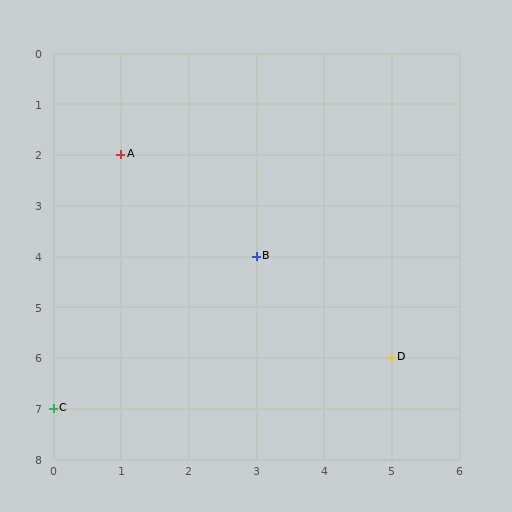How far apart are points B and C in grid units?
Points B and C are 3 columns and 3 rows apart (about 4.2 grid units diagonally).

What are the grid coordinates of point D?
Point D is at grid coordinates (5, 6).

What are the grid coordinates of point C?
Point C is at grid coordinates (0, 7).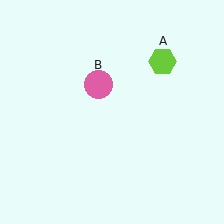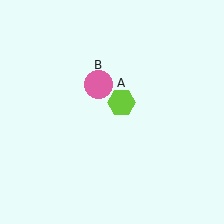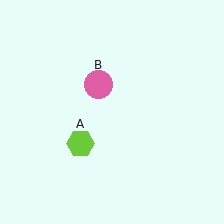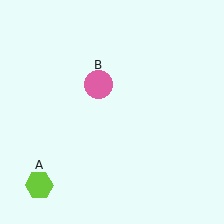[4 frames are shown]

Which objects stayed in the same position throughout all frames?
Pink circle (object B) remained stationary.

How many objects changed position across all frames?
1 object changed position: lime hexagon (object A).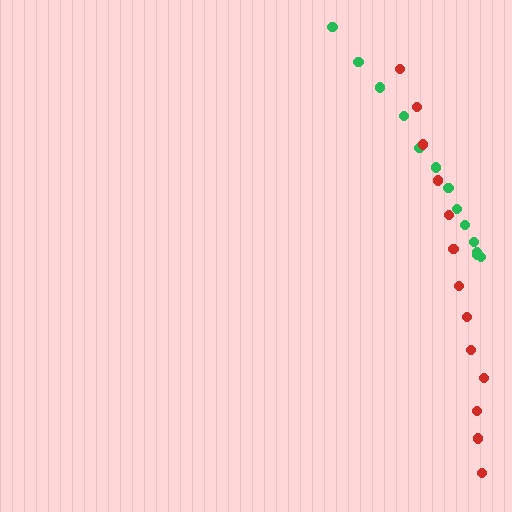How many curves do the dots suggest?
There are 2 distinct paths.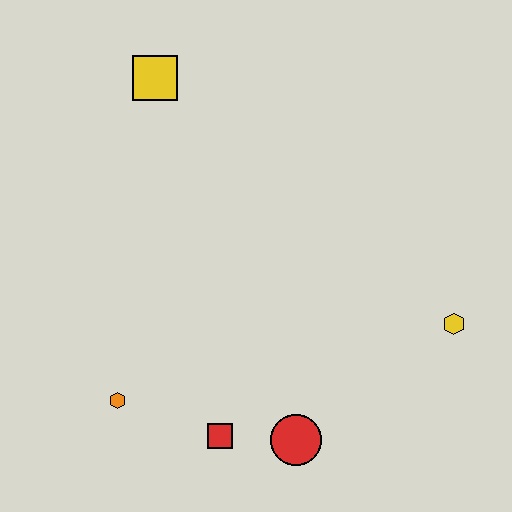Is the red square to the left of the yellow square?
No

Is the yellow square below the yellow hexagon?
No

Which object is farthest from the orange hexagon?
The yellow hexagon is farthest from the orange hexagon.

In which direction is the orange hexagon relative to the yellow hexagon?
The orange hexagon is to the left of the yellow hexagon.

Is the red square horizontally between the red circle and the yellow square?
Yes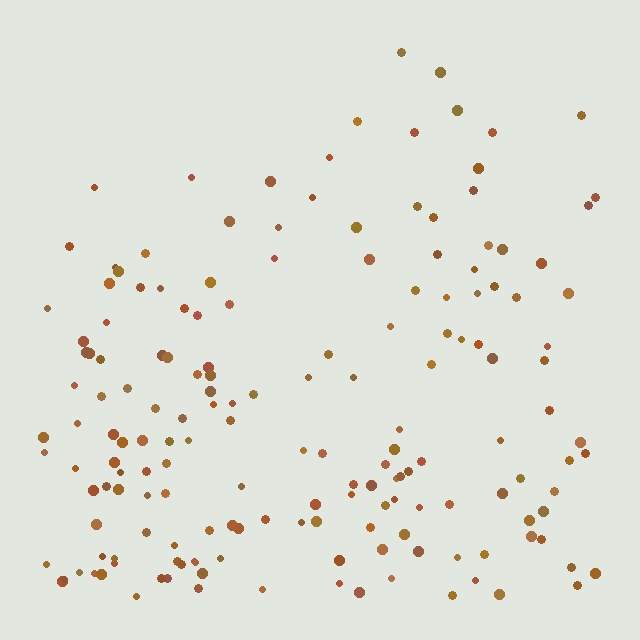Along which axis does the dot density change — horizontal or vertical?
Vertical.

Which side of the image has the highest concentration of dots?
The bottom.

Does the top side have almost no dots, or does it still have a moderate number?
Still a moderate number, just noticeably fewer than the bottom.